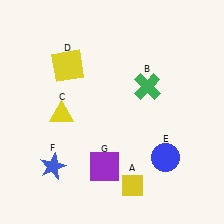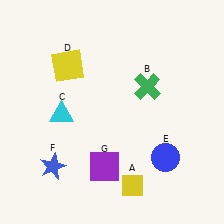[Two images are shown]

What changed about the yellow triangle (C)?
In Image 1, C is yellow. In Image 2, it changed to cyan.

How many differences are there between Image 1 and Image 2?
There is 1 difference between the two images.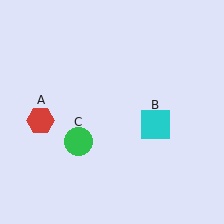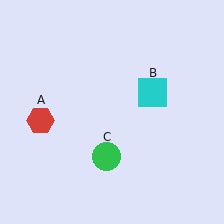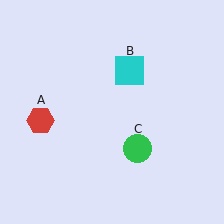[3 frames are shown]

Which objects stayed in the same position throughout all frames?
Red hexagon (object A) remained stationary.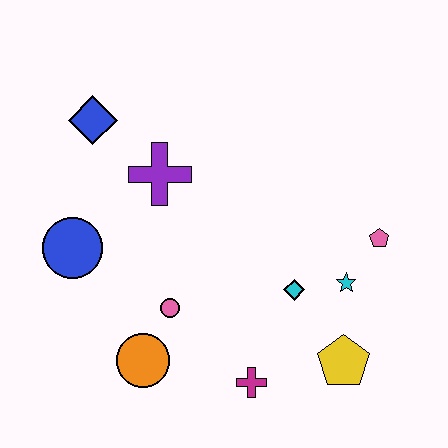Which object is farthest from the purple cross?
The yellow pentagon is farthest from the purple cross.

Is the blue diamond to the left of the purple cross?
Yes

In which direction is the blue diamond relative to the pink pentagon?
The blue diamond is to the left of the pink pentagon.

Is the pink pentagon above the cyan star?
Yes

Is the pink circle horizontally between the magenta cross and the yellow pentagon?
No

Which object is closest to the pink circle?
The orange circle is closest to the pink circle.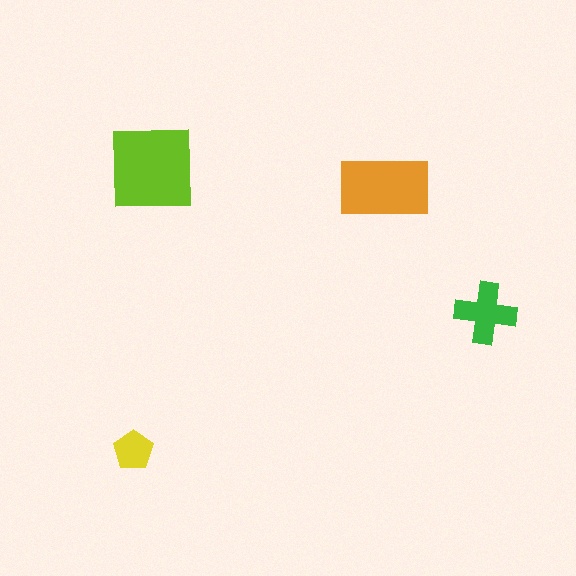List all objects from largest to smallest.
The lime square, the orange rectangle, the green cross, the yellow pentagon.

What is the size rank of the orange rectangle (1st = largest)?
2nd.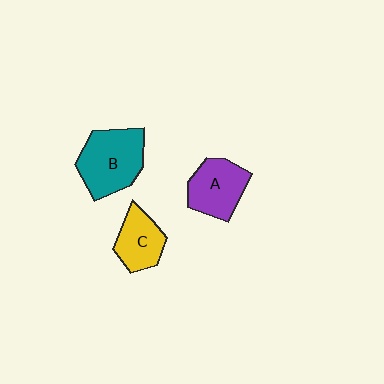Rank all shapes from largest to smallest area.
From largest to smallest: B (teal), A (purple), C (yellow).